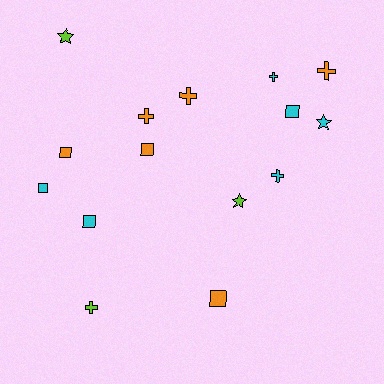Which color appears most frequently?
Cyan, with 6 objects.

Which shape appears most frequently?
Cross, with 6 objects.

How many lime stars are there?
There are 2 lime stars.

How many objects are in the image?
There are 15 objects.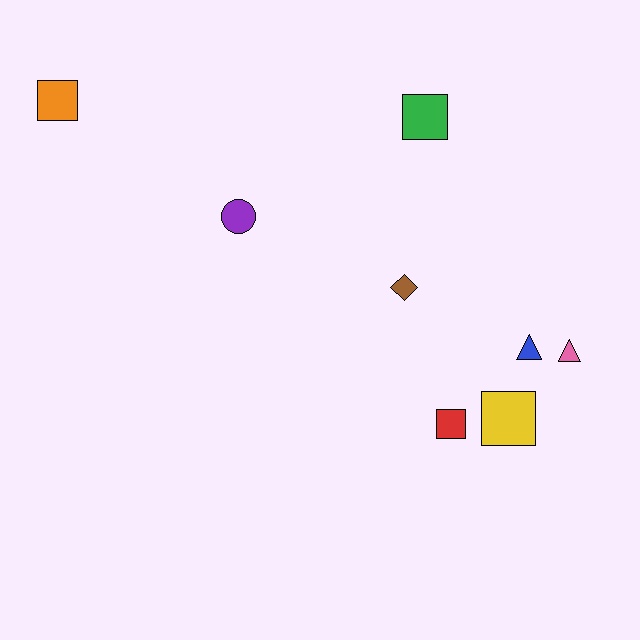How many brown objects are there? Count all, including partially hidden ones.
There is 1 brown object.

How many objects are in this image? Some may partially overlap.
There are 8 objects.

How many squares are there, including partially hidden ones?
There are 4 squares.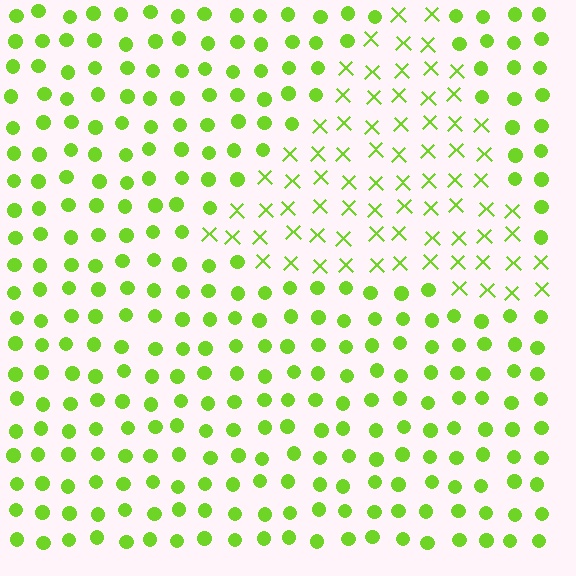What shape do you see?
I see a triangle.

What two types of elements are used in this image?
The image uses X marks inside the triangle region and circles outside it.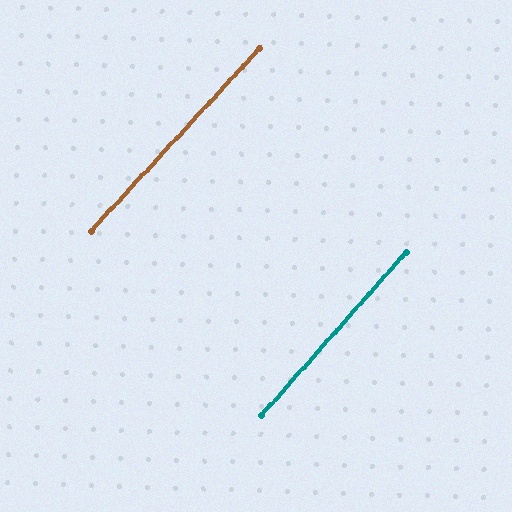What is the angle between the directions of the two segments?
Approximately 1 degree.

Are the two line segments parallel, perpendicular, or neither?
Parallel — their directions differ by only 1.2°.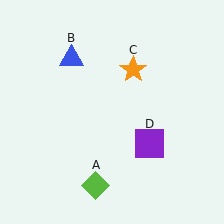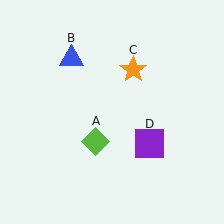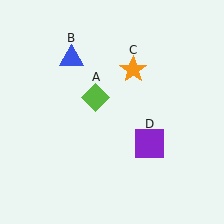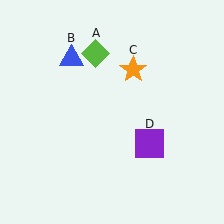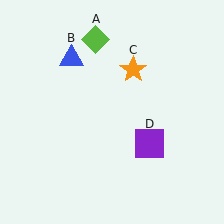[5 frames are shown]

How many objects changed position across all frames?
1 object changed position: lime diamond (object A).